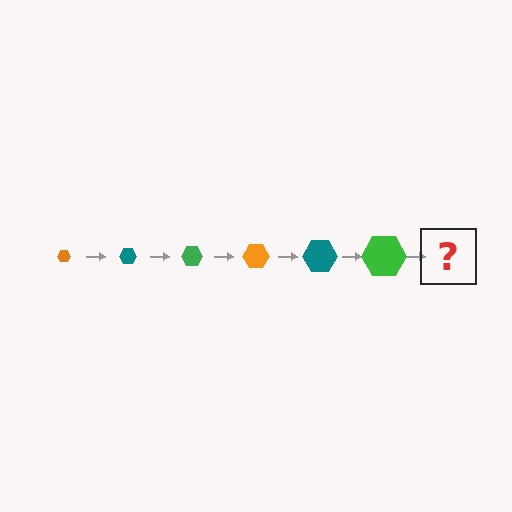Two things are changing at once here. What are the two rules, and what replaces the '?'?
The two rules are that the hexagon grows larger each step and the color cycles through orange, teal, and green. The '?' should be an orange hexagon, larger than the previous one.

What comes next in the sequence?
The next element should be an orange hexagon, larger than the previous one.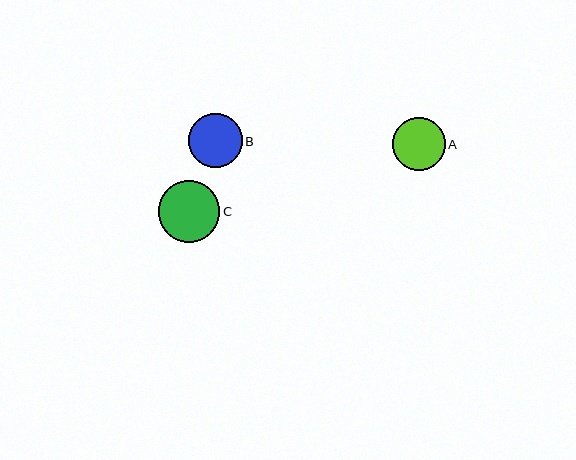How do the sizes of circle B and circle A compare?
Circle B and circle A are approximately the same size.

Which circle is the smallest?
Circle A is the smallest with a size of approximately 53 pixels.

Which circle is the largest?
Circle C is the largest with a size of approximately 61 pixels.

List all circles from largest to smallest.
From largest to smallest: C, B, A.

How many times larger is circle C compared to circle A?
Circle C is approximately 1.2 times the size of circle A.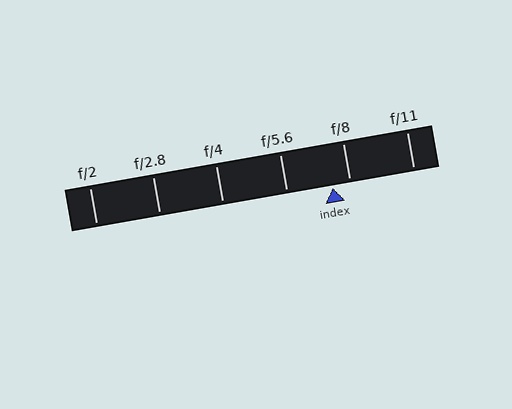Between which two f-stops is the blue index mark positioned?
The index mark is between f/5.6 and f/8.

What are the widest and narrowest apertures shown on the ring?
The widest aperture shown is f/2 and the narrowest is f/11.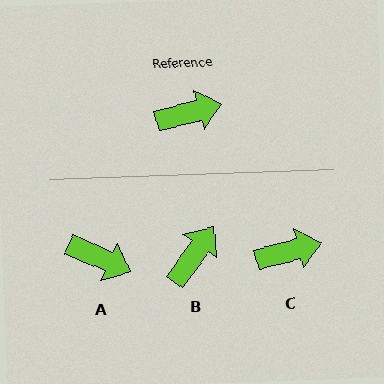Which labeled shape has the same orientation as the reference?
C.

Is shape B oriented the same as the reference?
No, it is off by about 40 degrees.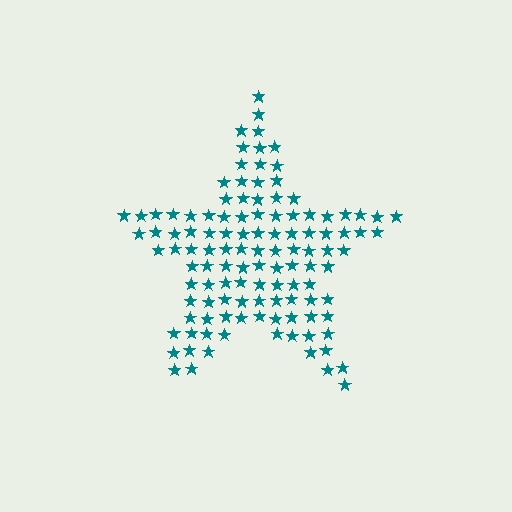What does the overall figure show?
The overall figure shows a star.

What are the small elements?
The small elements are stars.